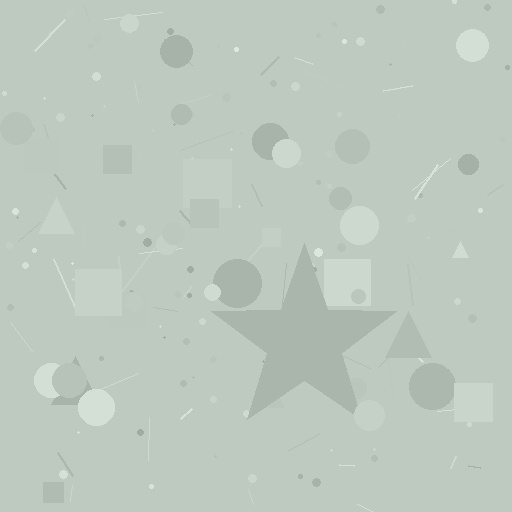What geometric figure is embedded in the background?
A star is embedded in the background.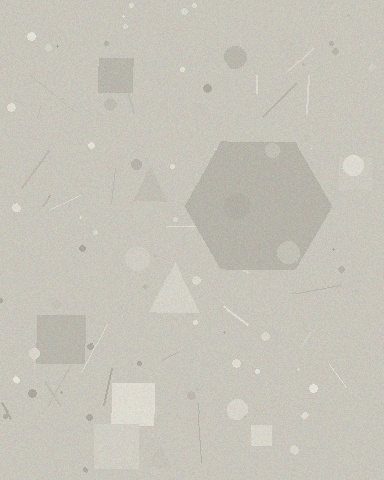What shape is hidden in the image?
A hexagon is hidden in the image.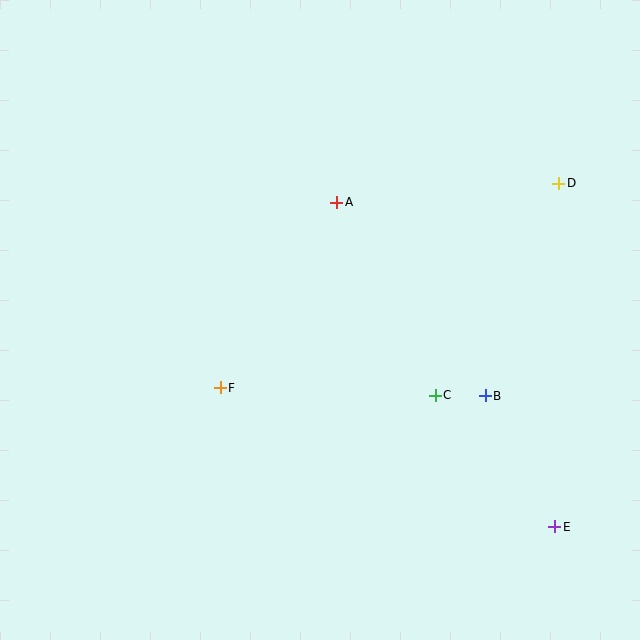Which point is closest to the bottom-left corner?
Point F is closest to the bottom-left corner.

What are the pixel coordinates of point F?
Point F is at (220, 388).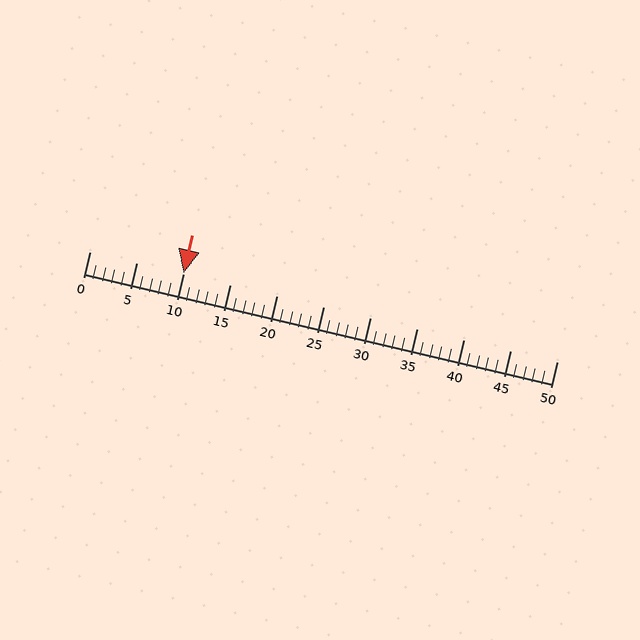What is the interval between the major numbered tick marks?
The major tick marks are spaced 5 units apart.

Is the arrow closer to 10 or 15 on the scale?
The arrow is closer to 10.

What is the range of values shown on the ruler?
The ruler shows values from 0 to 50.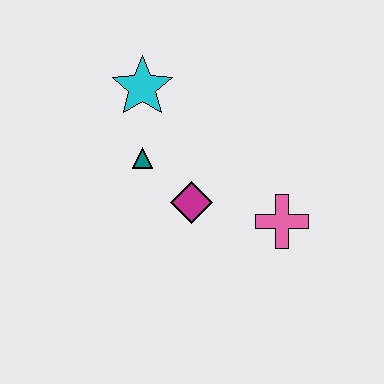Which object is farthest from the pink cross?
The cyan star is farthest from the pink cross.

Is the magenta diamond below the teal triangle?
Yes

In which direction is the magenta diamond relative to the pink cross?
The magenta diamond is to the left of the pink cross.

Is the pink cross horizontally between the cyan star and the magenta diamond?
No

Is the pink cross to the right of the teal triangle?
Yes